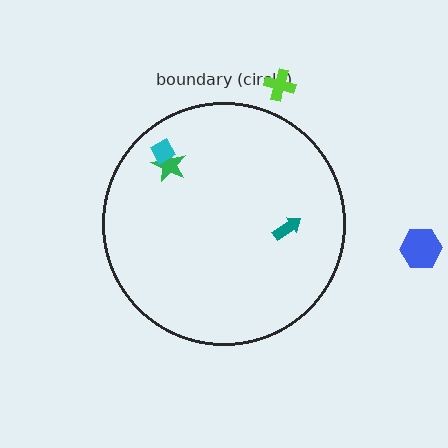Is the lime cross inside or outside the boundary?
Outside.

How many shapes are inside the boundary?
3 inside, 2 outside.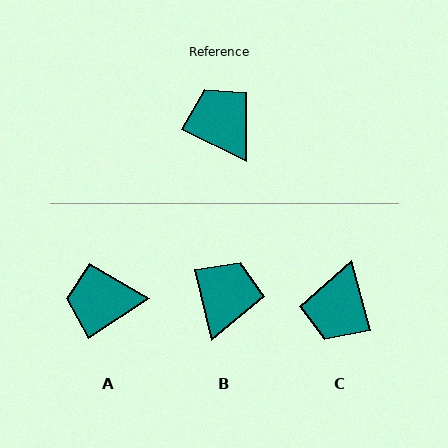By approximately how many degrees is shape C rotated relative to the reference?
Approximately 131 degrees counter-clockwise.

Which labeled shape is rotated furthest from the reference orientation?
C, about 131 degrees away.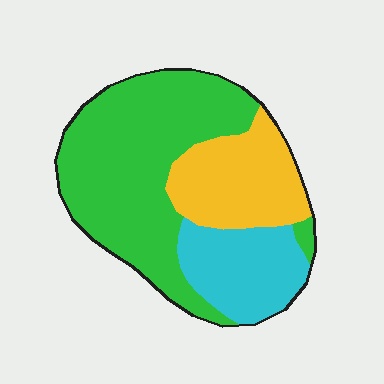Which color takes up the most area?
Green, at roughly 55%.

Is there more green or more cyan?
Green.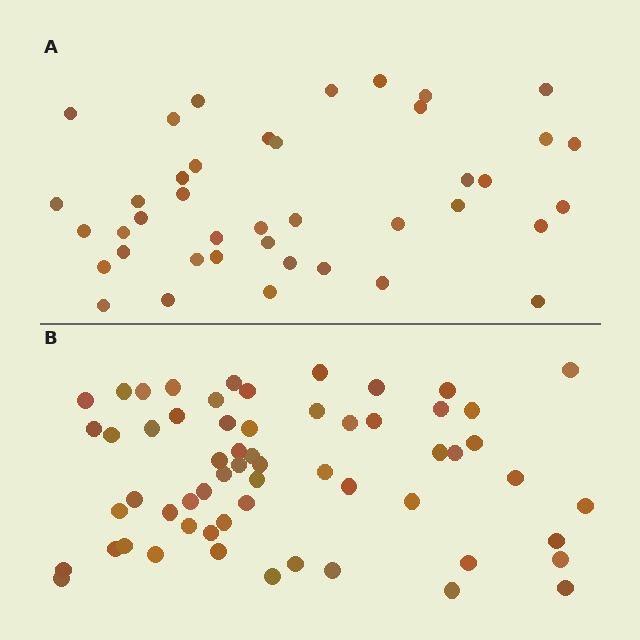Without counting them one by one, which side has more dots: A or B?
Region B (the bottom region) has more dots.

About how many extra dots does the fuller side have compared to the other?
Region B has approximately 20 more dots than region A.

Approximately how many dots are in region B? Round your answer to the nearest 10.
About 60 dots.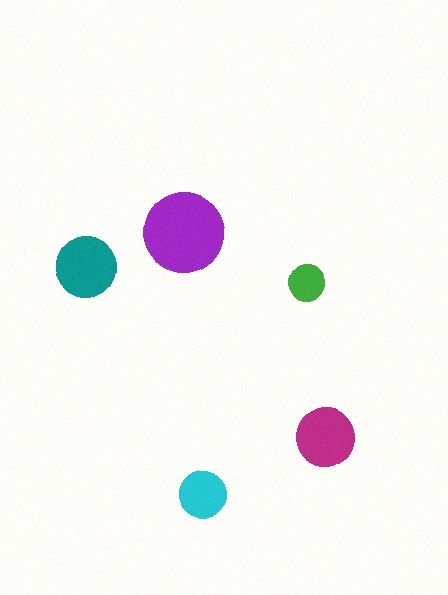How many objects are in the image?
There are 5 objects in the image.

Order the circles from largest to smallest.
the purple one, the teal one, the magenta one, the cyan one, the green one.